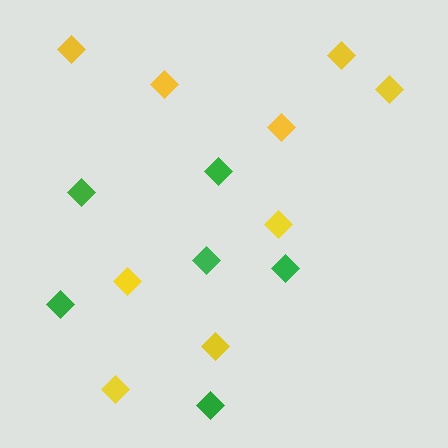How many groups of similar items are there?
There are 2 groups: one group of yellow diamonds (9) and one group of green diamonds (6).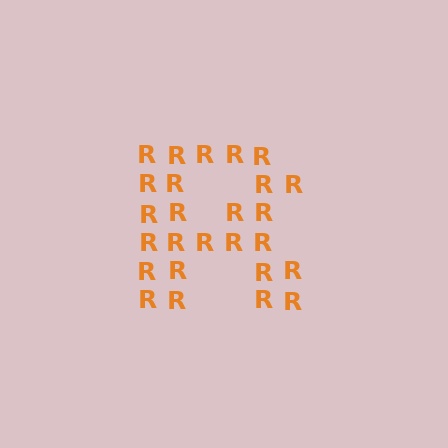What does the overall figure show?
The overall figure shows the letter R.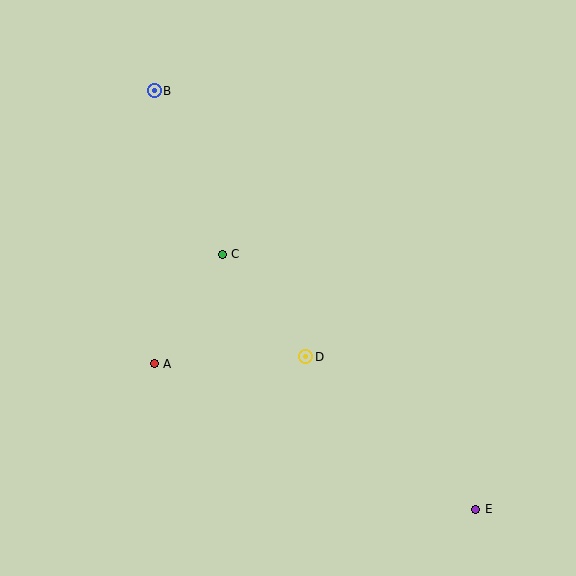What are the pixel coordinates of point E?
Point E is at (476, 509).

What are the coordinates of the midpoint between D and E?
The midpoint between D and E is at (391, 433).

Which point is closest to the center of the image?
Point D at (306, 357) is closest to the center.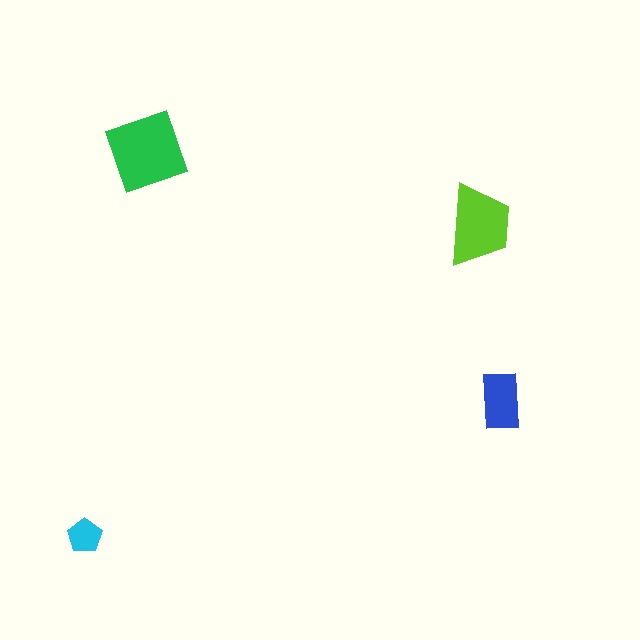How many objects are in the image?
There are 4 objects in the image.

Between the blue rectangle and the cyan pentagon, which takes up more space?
The blue rectangle.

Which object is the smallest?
The cyan pentagon.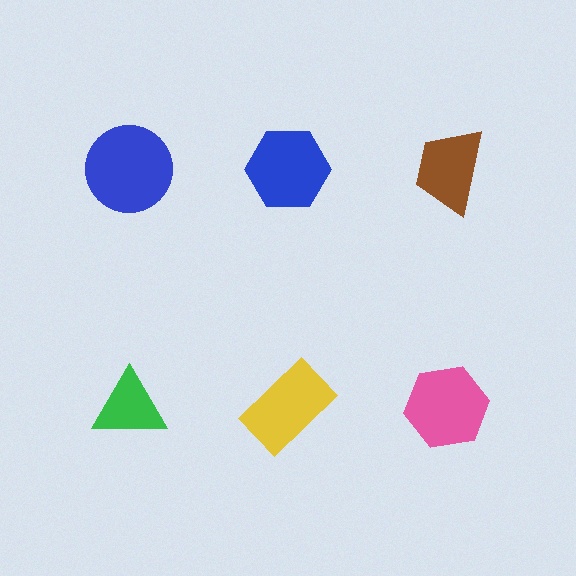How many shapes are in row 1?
3 shapes.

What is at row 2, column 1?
A green triangle.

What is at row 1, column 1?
A blue circle.